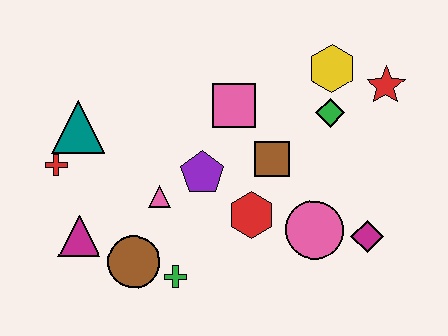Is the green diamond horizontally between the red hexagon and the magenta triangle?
No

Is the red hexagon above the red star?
No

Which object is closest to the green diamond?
The yellow hexagon is closest to the green diamond.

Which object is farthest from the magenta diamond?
The red cross is farthest from the magenta diamond.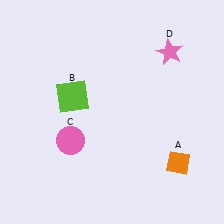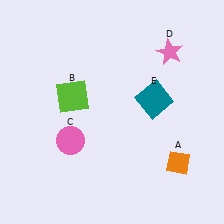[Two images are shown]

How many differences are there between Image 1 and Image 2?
There is 1 difference between the two images.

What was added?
A teal square (E) was added in Image 2.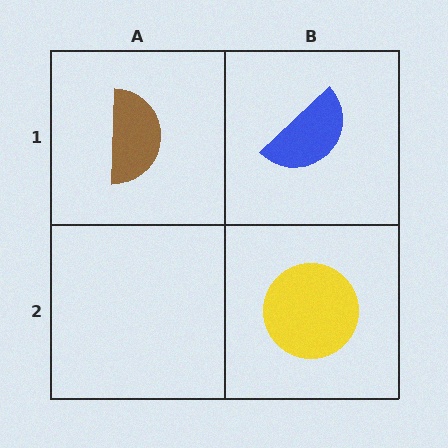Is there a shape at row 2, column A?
No, that cell is empty.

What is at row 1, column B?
A blue semicircle.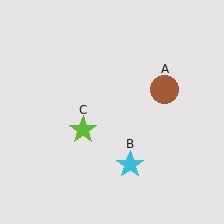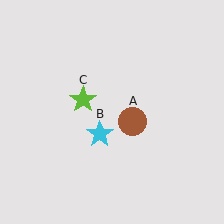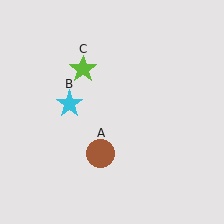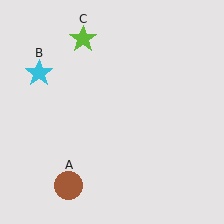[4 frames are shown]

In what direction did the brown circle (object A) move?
The brown circle (object A) moved down and to the left.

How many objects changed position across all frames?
3 objects changed position: brown circle (object A), cyan star (object B), lime star (object C).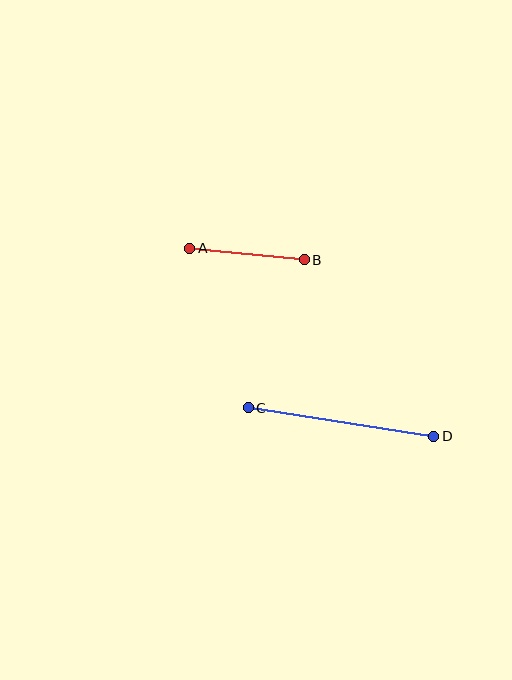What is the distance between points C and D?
The distance is approximately 188 pixels.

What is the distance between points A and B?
The distance is approximately 115 pixels.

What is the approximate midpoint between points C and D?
The midpoint is at approximately (341, 422) pixels.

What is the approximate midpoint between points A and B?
The midpoint is at approximately (247, 254) pixels.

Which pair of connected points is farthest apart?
Points C and D are farthest apart.